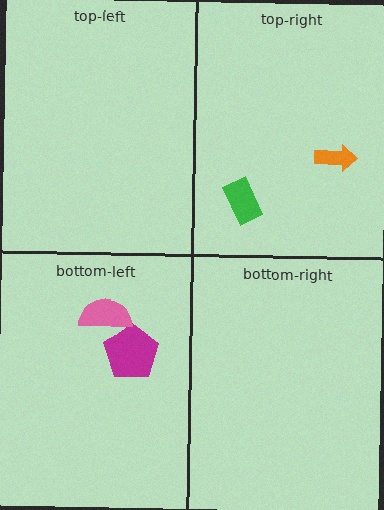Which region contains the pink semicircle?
The bottom-left region.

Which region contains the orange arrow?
The top-right region.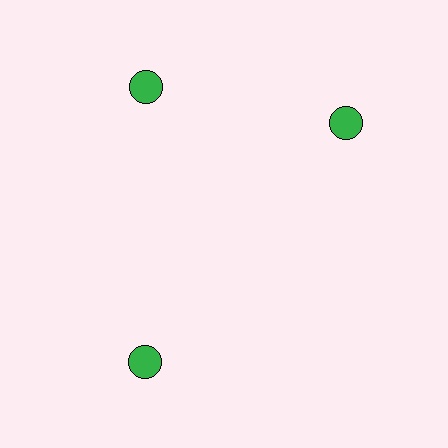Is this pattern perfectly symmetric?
No. The 3 green circles are arranged in a ring, but one element near the 3 o'clock position is rotated out of alignment along the ring, breaking the 3-fold rotational symmetry.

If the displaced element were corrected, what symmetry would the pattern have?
It would have 3-fold rotational symmetry — the pattern would map onto itself every 120 degrees.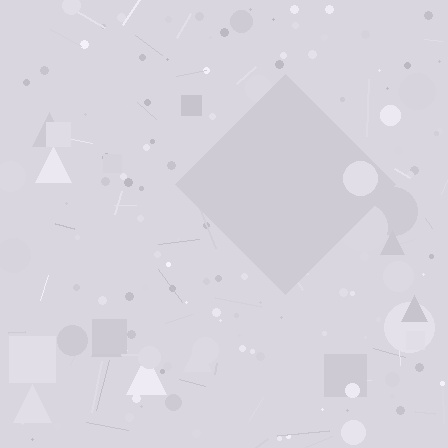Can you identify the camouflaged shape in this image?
The camouflaged shape is a diamond.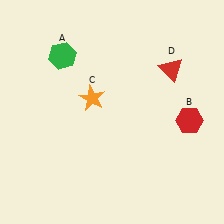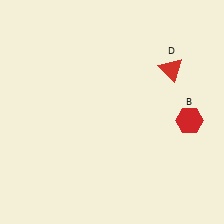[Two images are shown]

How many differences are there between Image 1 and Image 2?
There are 2 differences between the two images.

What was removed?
The orange star (C), the green hexagon (A) were removed in Image 2.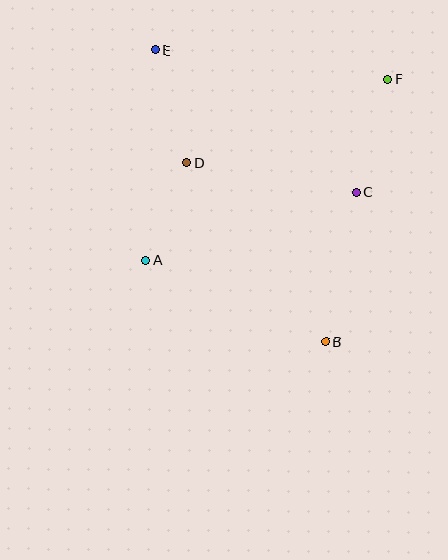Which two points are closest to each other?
Points A and D are closest to each other.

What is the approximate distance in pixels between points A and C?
The distance between A and C is approximately 221 pixels.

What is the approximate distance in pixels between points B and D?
The distance between B and D is approximately 227 pixels.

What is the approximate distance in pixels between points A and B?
The distance between A and B is approximately 197 pixels.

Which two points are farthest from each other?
Points B and E are farthest from each other.